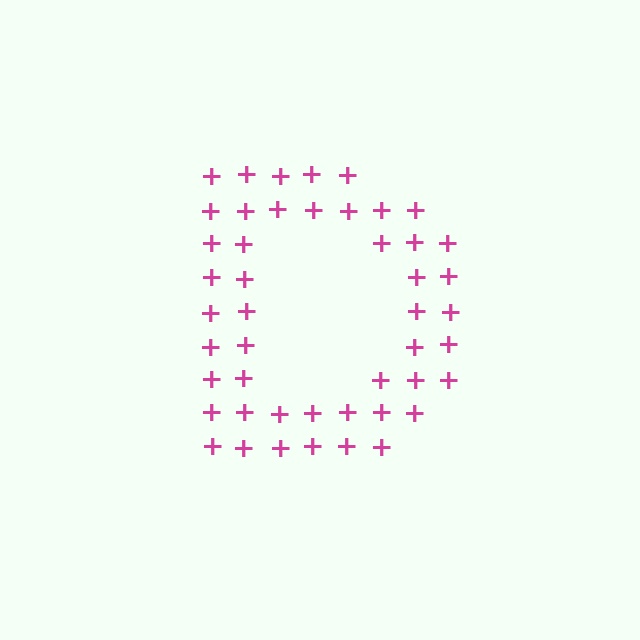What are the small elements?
The small elements are plus signs.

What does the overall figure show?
The overall figure shows the letter D.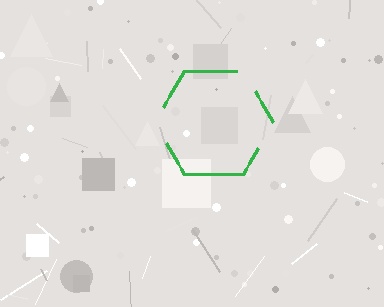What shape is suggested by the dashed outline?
The dashed outline suggests a hexagon.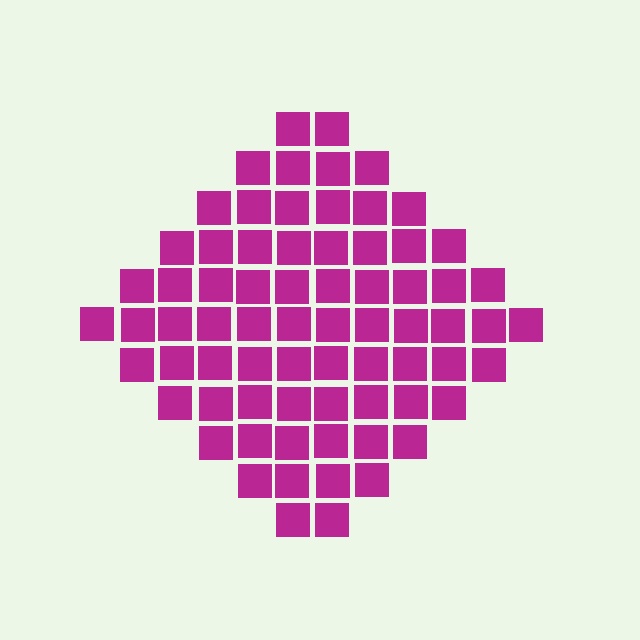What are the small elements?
The small elements are squares.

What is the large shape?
The large shape is a diamond.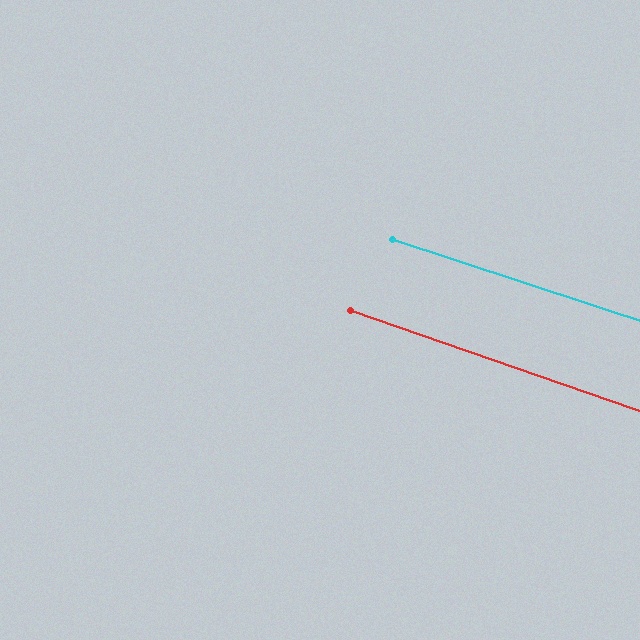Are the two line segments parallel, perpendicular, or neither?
Parallel — their directions differ by only 1.0°.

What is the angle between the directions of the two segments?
Approximately 1 degree.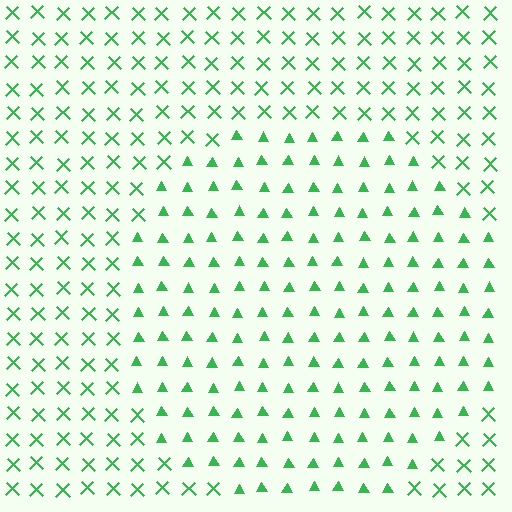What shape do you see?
I see a circle.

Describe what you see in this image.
The image is filled with small green elements arranged in a uniform grid. A circle-shaped region contains triangles, while the surrounding area contains X marks. The boundary is defined purely by the change in element shape.